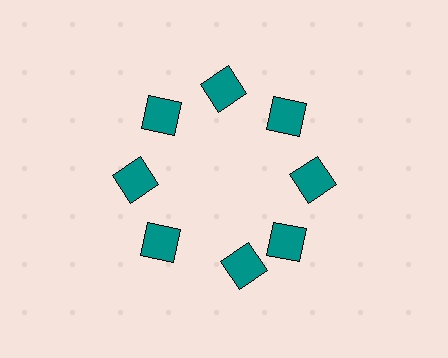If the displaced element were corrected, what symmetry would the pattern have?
It would have 8-fold rotational symmetry — the pattern would map onto itself every 45 degrees.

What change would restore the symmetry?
The symmetry would be restored by rotating it back into even spacing with its neighbors so that all 8 squares sit at equal angles and equal distance from the center.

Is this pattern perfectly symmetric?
No. The 8 teal squares are arranged in a ring, but one element near the 6 o'clock position is rotated out of alignment along the ring, breaking the 8-fold rotational symmetry.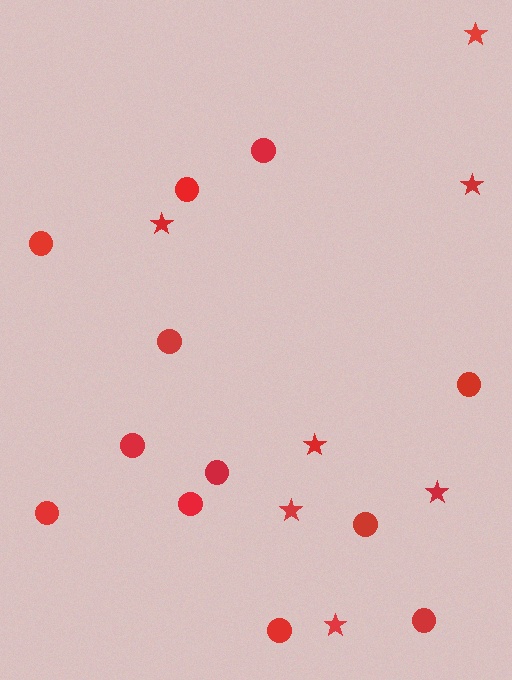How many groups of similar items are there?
There are 2 groups: one group of stars (7) and one group of circles (12).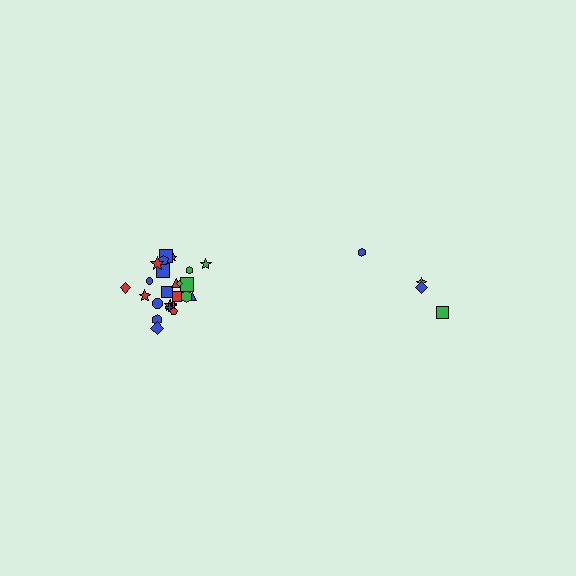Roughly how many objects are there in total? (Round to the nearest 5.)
Roughly 30 objects in total.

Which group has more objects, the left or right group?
The left group.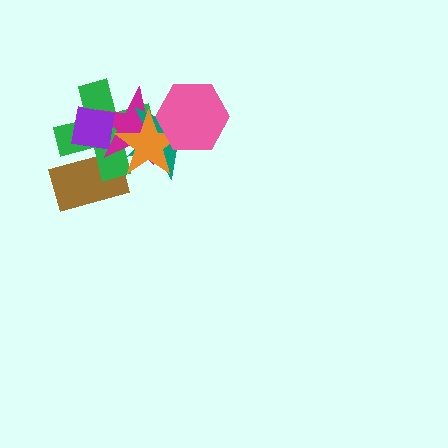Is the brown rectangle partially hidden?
Yes, it is partially covered by another shape.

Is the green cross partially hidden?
Yes, it is partially covered by another shape.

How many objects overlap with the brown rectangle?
3 objects overlap with the brown rectangle.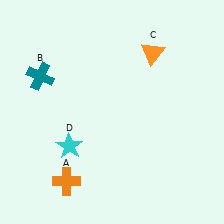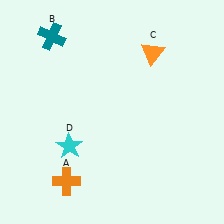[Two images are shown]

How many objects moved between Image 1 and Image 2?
1 object moved between the two images.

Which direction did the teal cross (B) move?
The teal cross (B) moved up.